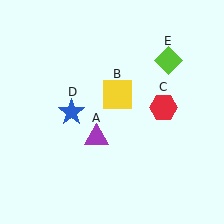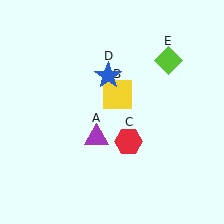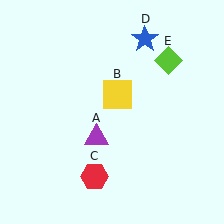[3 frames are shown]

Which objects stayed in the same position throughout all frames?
Purple triangle (object A) and yellow square (object B) and lime diamond (object E) remained stationary.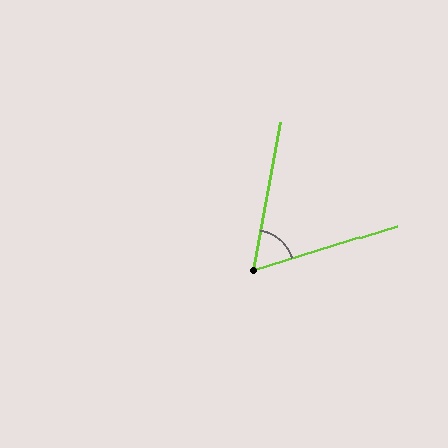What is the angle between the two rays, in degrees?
Approximately 62 degrees.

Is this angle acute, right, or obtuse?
It is acute.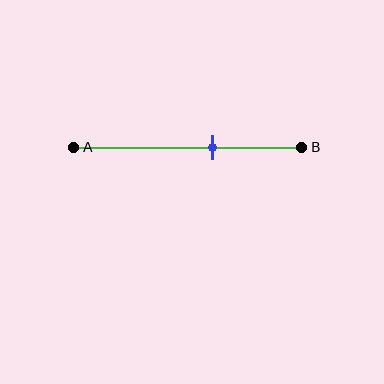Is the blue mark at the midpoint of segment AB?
No, the mark is at about 60% from A, not at the 50% midpoint.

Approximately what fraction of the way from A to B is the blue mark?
The blue mark is approximately 60% of the way from A to B.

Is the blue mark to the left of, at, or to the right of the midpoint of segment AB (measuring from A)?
The blue mark is to the right of the midpoint of segment AB.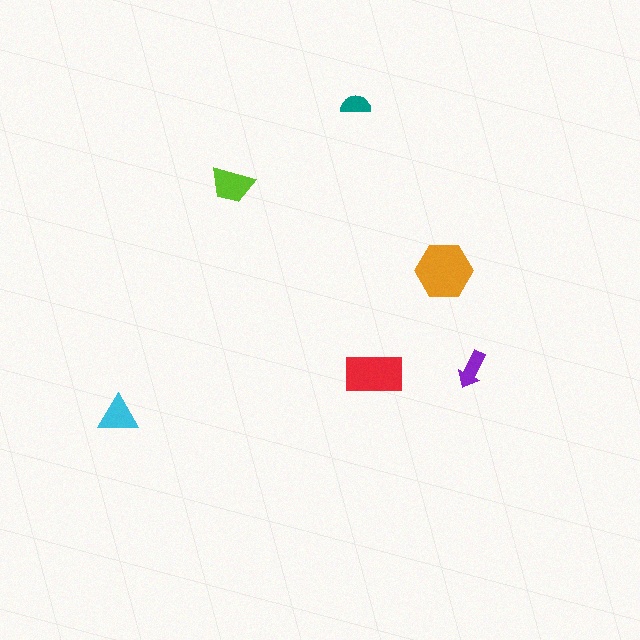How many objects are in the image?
There are 6 objects in the image.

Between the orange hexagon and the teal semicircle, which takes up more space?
The orange hexagon.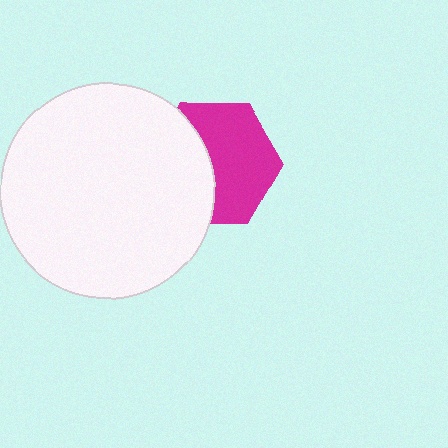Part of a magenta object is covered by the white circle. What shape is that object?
It is a hexagon.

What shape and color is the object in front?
The object in front is a white circle.